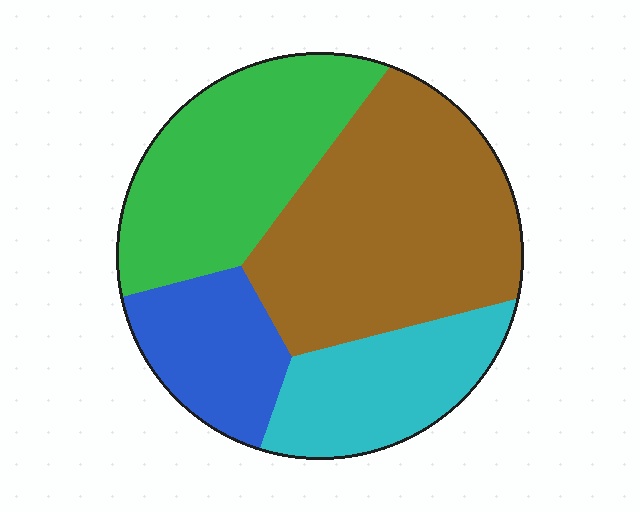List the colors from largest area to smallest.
From largest to smallest: brown, green, cyan, blue.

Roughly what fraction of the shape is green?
Green takes up about one quarter (1/4) of the shape.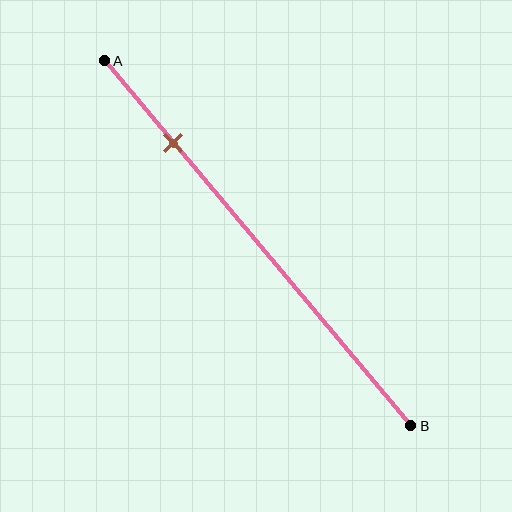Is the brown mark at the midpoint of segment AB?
No, the mark is at about 25% from A, not at the 50% midpoint.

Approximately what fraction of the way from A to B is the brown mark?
The brown mark is approximately 25% of the way from A to B.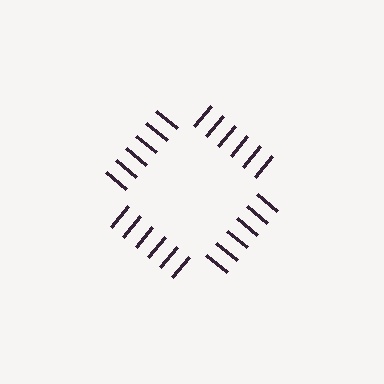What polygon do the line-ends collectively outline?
An illusory square — the line segments terminate on its edges but no continuous stroke is drawn.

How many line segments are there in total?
24 — 6 along each of the 4 edges.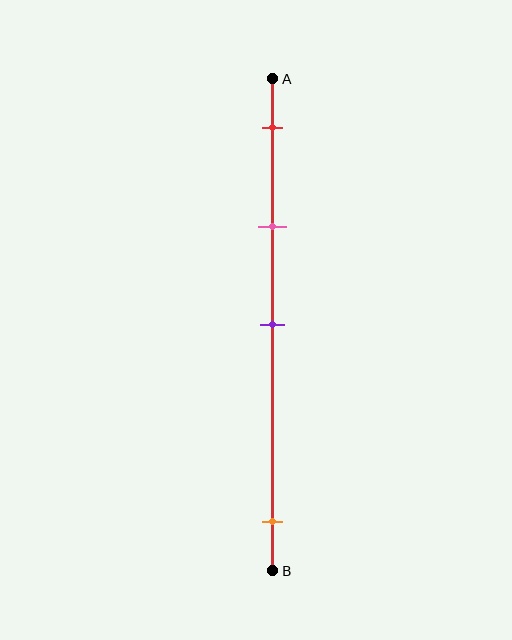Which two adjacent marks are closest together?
The red and pink marks are the closest adjacent pair.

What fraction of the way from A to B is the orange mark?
The orange mark is approximately 90% (0.9) of the way from A to B.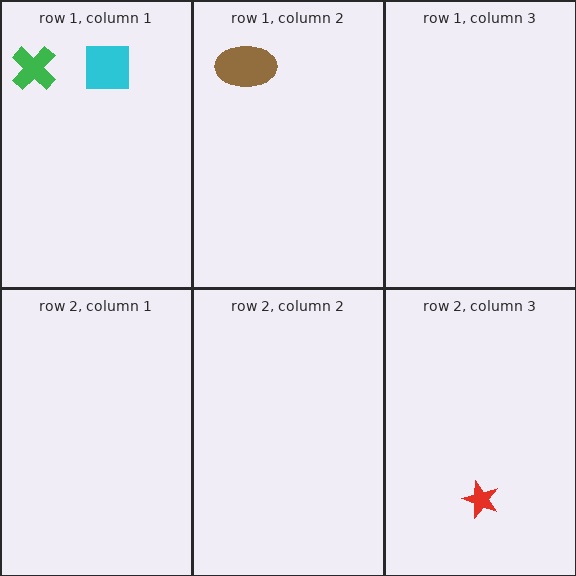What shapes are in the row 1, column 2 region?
The brown ellipse.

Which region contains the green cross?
The row 1, column 1 region.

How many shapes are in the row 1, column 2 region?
1.